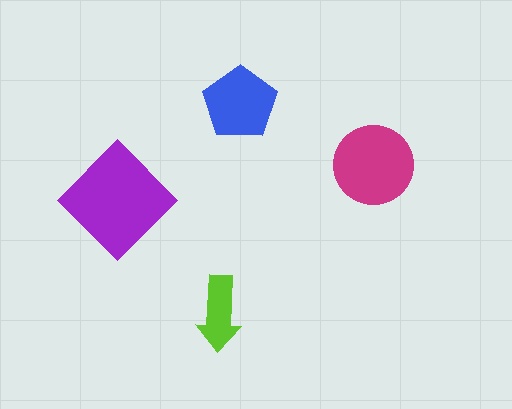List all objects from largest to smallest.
The purple diamond, the magenta circle, the blue pentagon, the lime arrow.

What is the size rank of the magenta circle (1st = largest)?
2nd.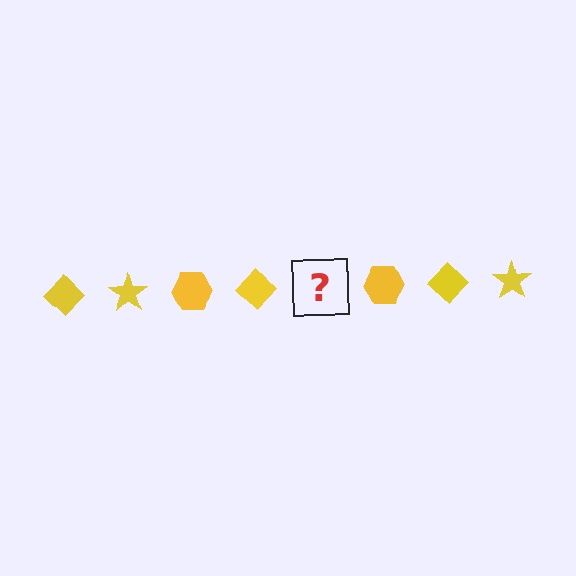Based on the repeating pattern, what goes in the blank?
The blank should be a yellow star.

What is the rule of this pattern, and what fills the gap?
The rule is that the pattern cycles through diamond, star, hexagon shapes in yellow. The gap should be filled with a yellow star.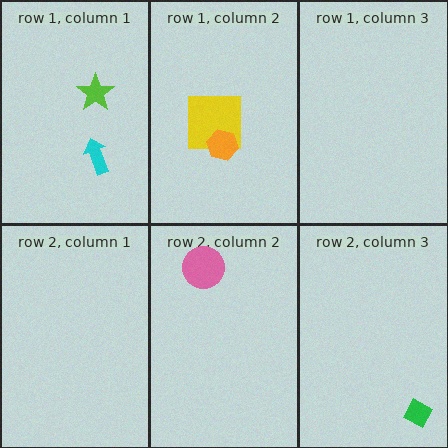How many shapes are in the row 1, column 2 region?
2.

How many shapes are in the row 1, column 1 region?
2.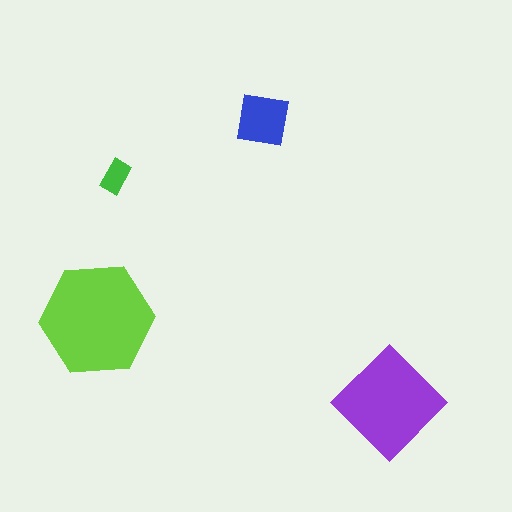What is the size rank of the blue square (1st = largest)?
3rd.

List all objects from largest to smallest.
The lime hexagon, the purple diamond, the blue square, the green rectangle.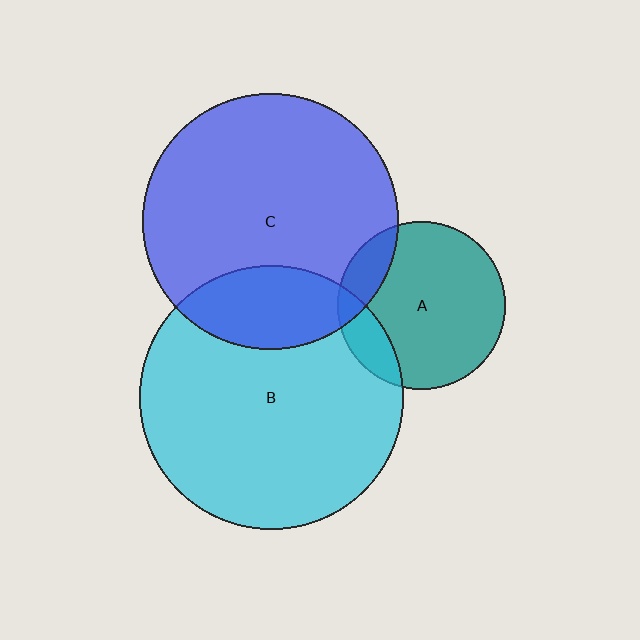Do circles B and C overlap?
Yes.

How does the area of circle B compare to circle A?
Approximately 2.5 times.